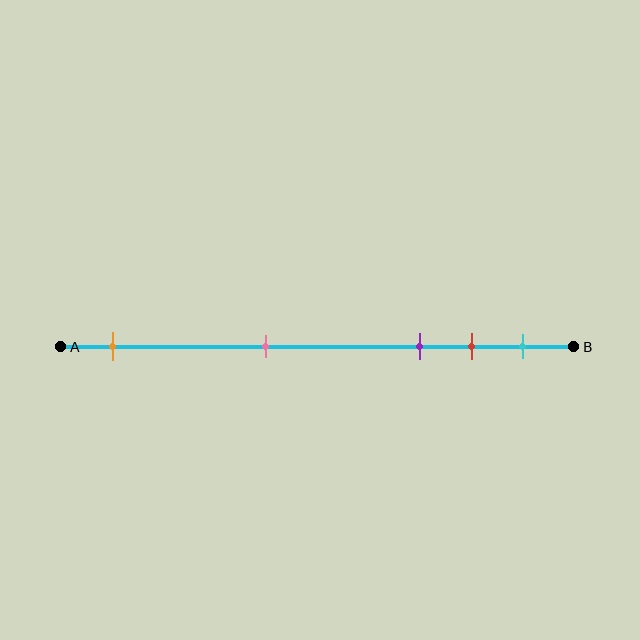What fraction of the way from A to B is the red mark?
The red mark is approximately 80% (0.8) of the way from A to B.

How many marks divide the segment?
There are 5 marks dividing the segment.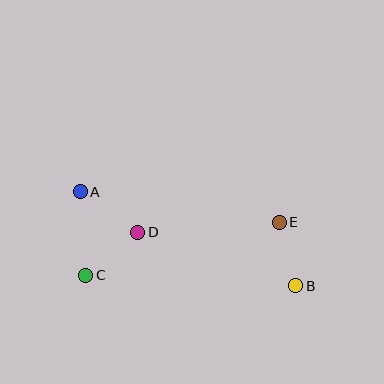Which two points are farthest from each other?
Points A and B are farthest from each other.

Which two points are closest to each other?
Points B and E are closest to each other.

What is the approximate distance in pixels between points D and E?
The distance between D and E is approximately 142 pixels.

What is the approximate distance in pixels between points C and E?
The distance between C and E is approximately 200 pixels.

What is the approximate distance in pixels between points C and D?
The distance between C and D is approximately 67 pixels.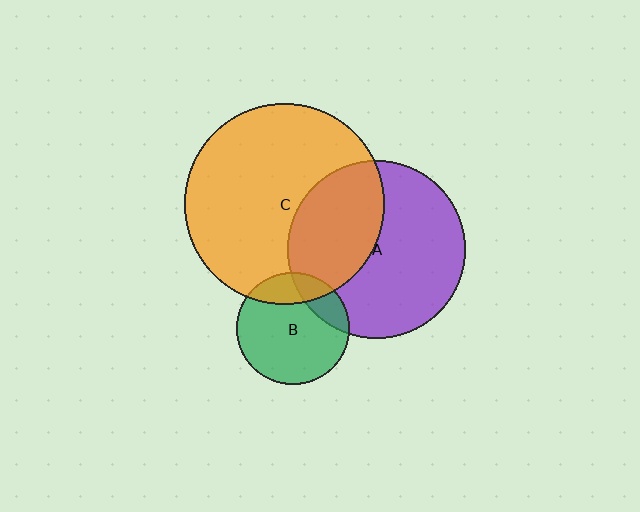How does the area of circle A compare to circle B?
Approximately 2.5 times.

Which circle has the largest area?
Circle C (orange).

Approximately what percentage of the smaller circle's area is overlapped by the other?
Approximately 40%.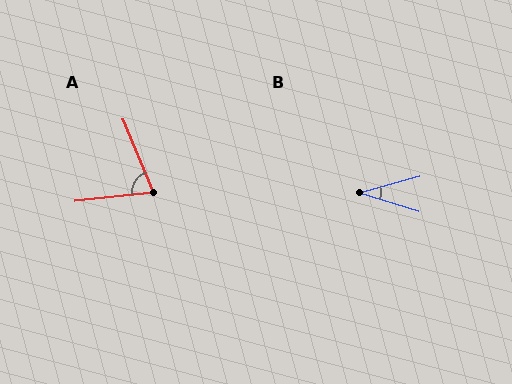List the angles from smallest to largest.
B (32°), A (74°).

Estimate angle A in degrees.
Approximately 74 degrees.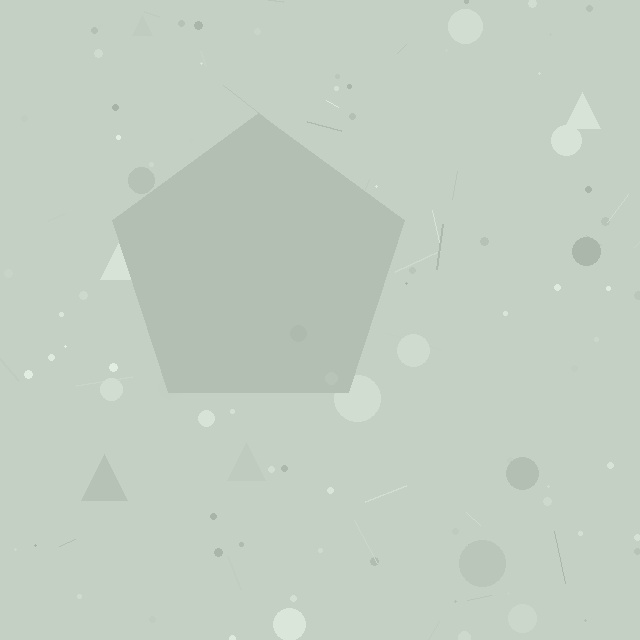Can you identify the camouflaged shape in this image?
The camouflaged shape is a pentagon.